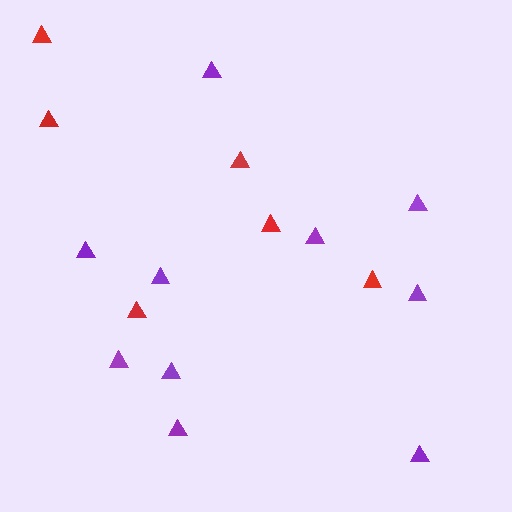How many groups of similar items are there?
There are 2 groups: one group of purple triangles (10) and one group of red triangles (6).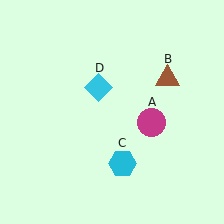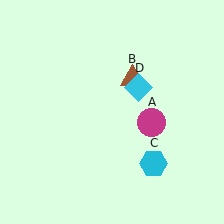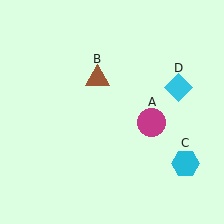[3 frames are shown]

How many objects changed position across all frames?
3 objects changed position: brown triangle (object B), cyan hexagon (object C), cyan diamond (object D).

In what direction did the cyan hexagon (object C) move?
The cyan hexagon (object C) moved right.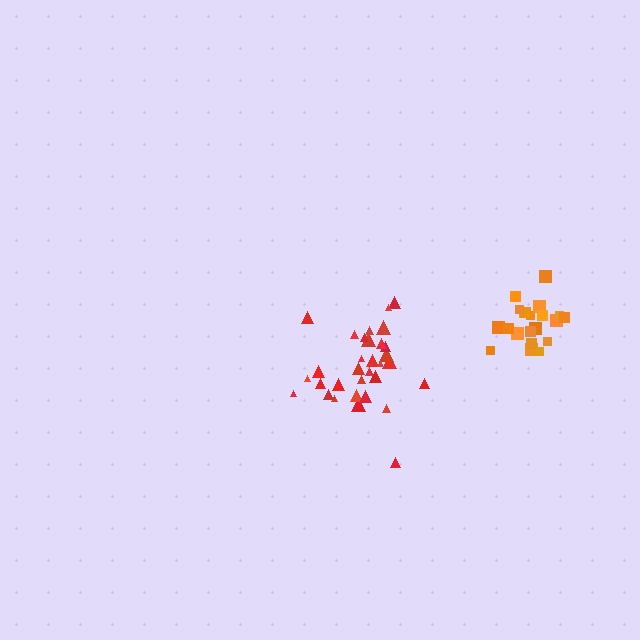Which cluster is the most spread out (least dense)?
Red.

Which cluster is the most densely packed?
Orange.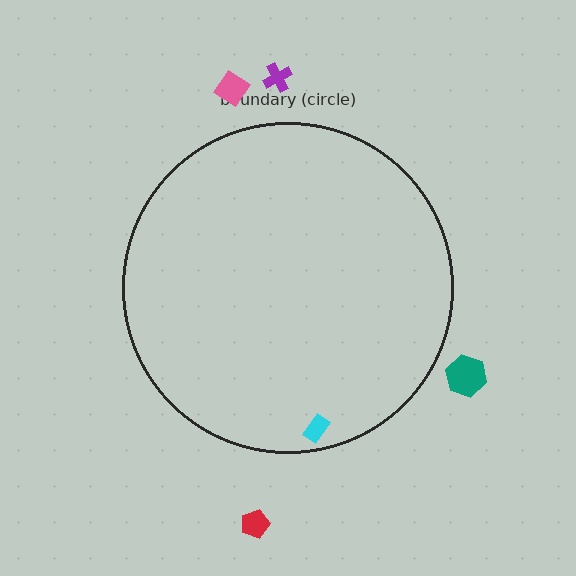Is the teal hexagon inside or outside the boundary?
Outside.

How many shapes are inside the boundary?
1 inside, 4 outside.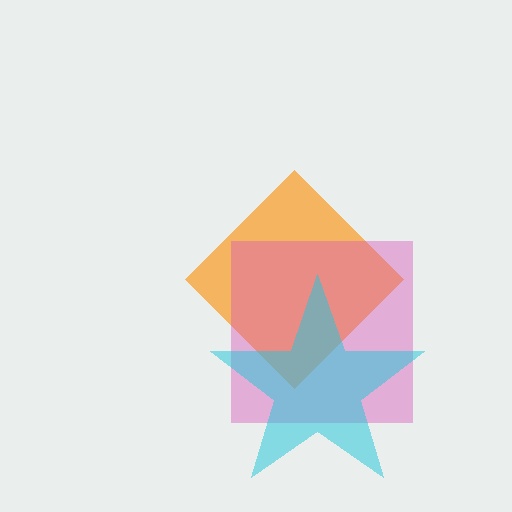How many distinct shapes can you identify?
There are 3 distinct shapes: an orange diamond, a pink square, a cyan star.